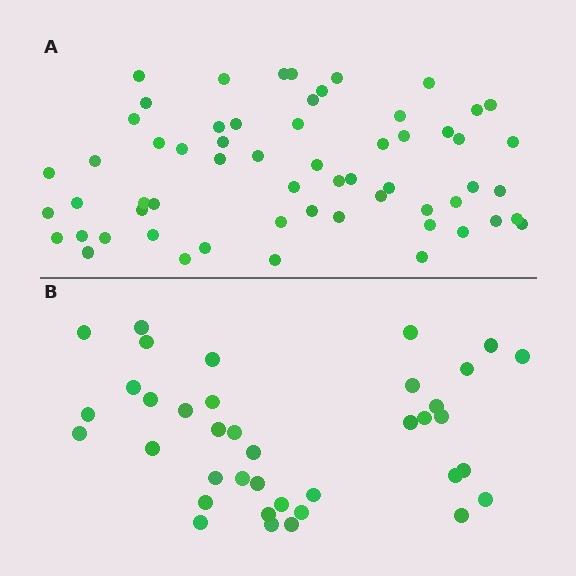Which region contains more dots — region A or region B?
Region A (the top region) has more dots.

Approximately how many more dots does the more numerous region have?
Region A has approximately 20 more dots than region B.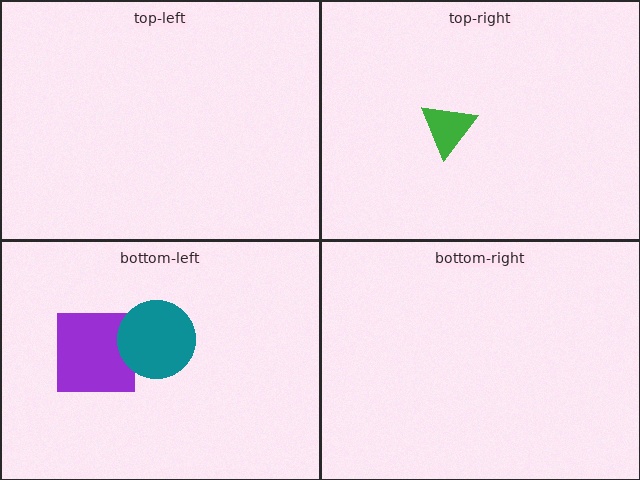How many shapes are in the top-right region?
1.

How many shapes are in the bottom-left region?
2.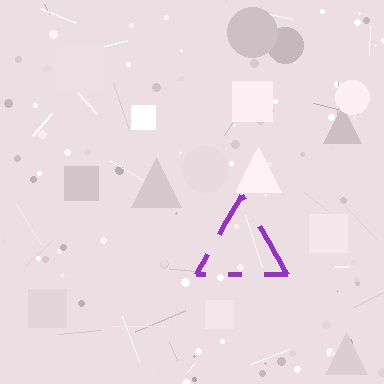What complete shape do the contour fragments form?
The contour fragments form a triangle.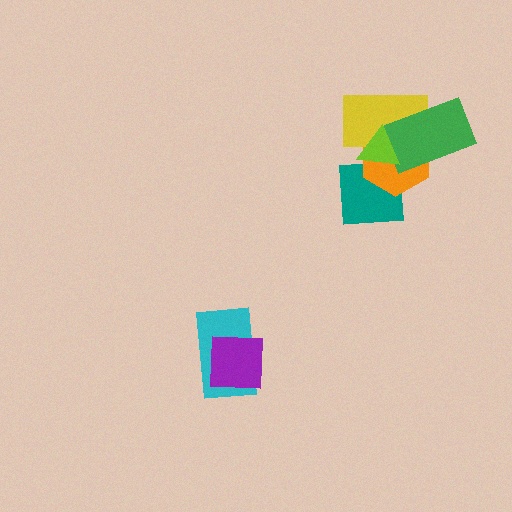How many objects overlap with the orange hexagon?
4 objects overlap with the orange hexagon.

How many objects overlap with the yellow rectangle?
3 objects overlap with the yellow rectangle.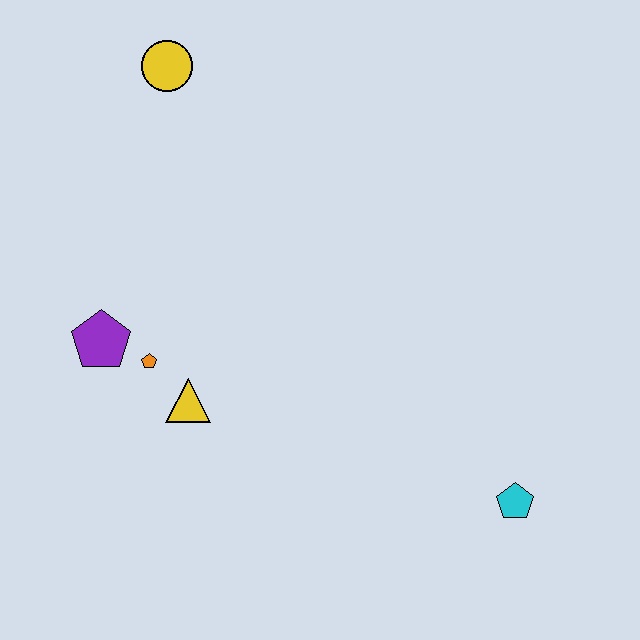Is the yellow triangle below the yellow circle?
Yes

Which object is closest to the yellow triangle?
The orange pentagon is closest to the yellow triangle.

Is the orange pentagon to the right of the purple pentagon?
Yes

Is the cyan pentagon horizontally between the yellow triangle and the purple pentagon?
No